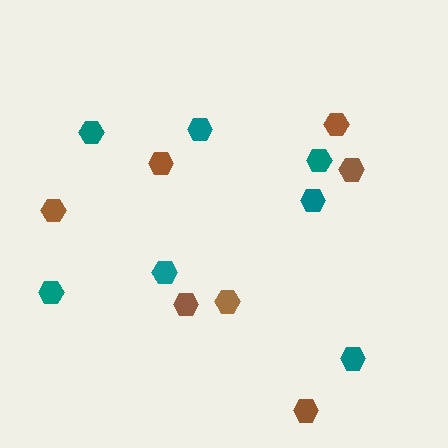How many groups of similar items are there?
There are 2 groups: one group of brown hexagons (7) and one group of teal hexagons (7).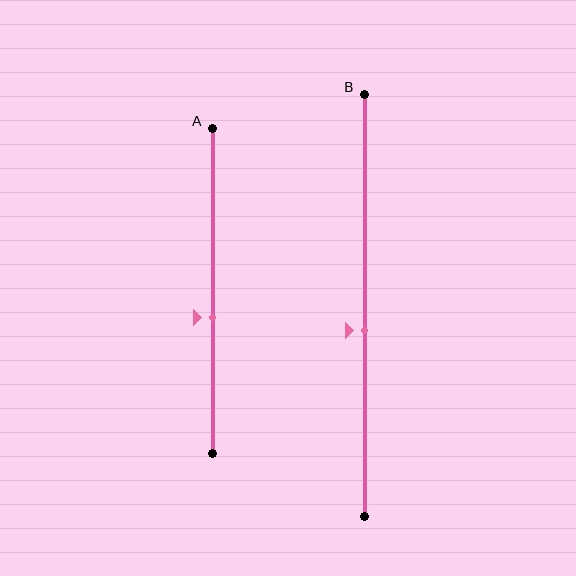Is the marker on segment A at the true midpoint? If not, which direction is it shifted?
No, the marker on segment A is shifted downward by about 8% of the segment length.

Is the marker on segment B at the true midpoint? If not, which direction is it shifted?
No, the marker on segment B is shifted downward by about 6% of the segment length.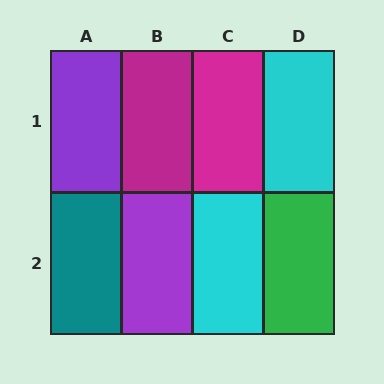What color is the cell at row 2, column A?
Teal.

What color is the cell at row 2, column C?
Cyan.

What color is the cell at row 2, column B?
Purple.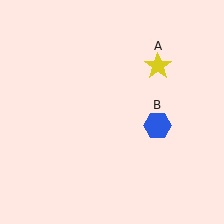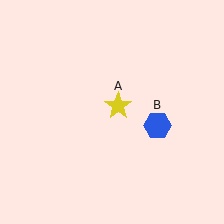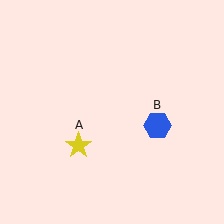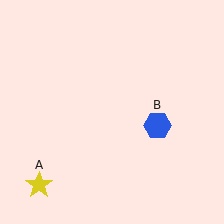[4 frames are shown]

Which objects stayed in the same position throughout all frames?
Blue hexagon (object B) remained stationary.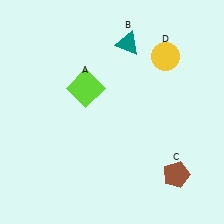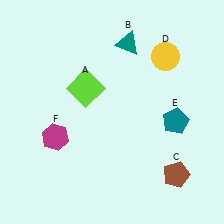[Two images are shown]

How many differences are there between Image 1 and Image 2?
There are 2 differences between the two images.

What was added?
A teal pentagon (E), a magenta hexagon (F) were added in Image 2.